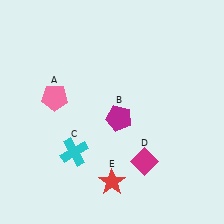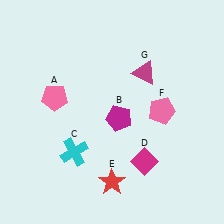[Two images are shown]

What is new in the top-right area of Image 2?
A pink pentagon (F) was added in the top-right area of Image 2.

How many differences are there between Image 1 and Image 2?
There are 2 differences between the two images.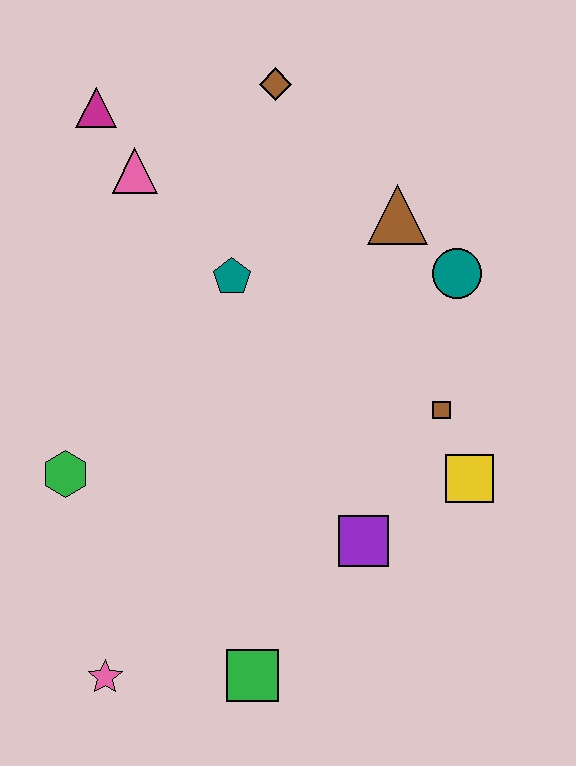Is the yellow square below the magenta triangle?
Yes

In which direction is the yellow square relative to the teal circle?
The yellow square is below the teal circle.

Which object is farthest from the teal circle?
The pink star is farthest from the teal circle.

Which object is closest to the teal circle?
The brown triangle is closest to the teal circle.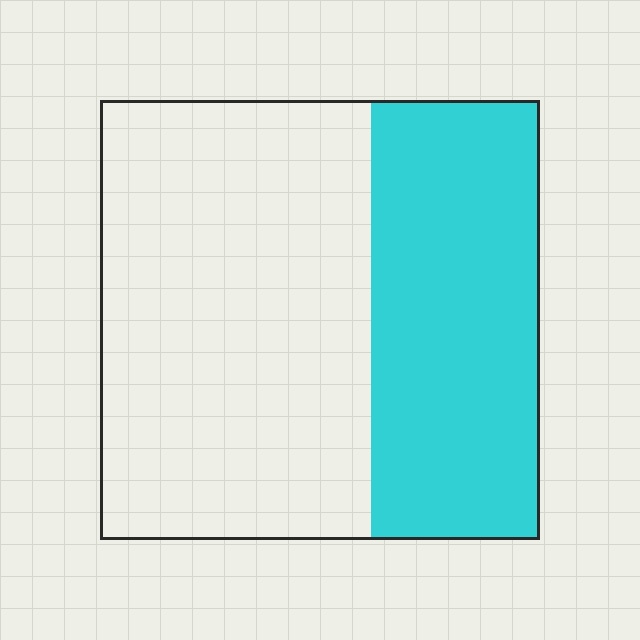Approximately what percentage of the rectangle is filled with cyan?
Approximately 40%.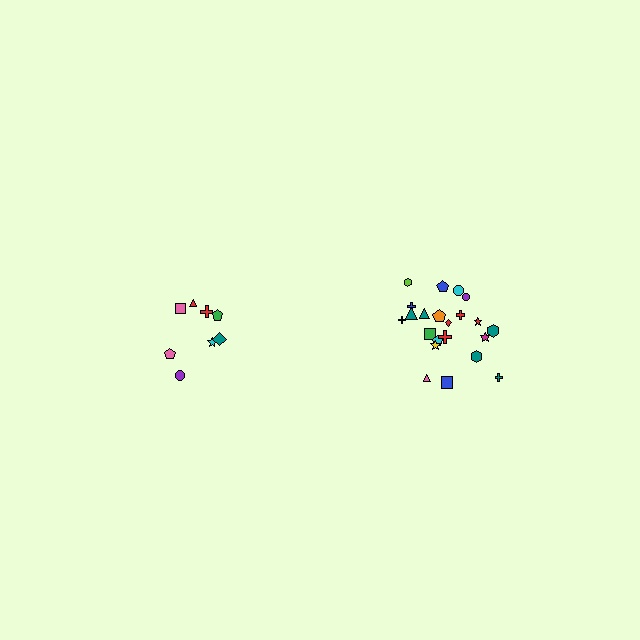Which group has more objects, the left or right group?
The right group.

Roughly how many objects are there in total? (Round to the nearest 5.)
Roughly 30 objects in total.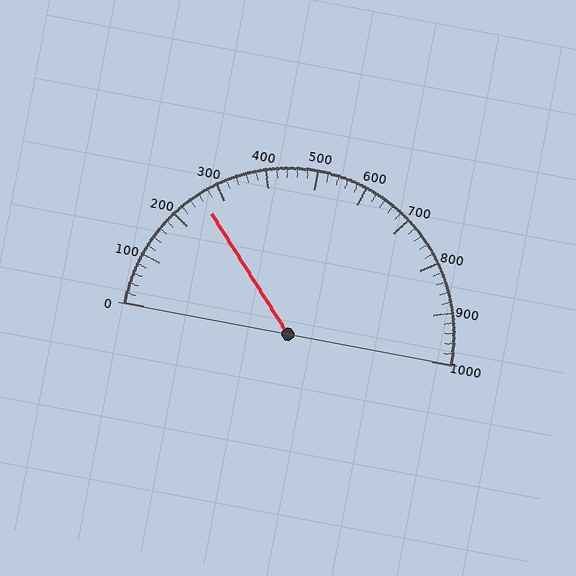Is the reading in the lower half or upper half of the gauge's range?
The reading is in the lower half of the range (0 to 1000).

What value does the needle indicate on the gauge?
The needle indicates approximately 260.